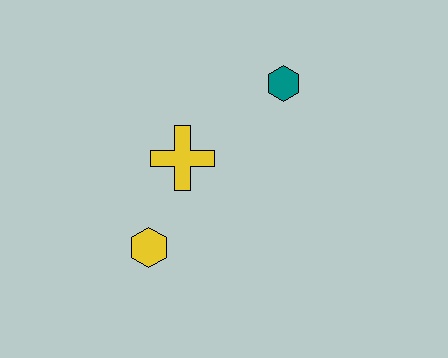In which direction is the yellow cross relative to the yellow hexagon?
The yellow cross is above the yellow hexagon.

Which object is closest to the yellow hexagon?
The yellow cross is closest to the yellow hexagon.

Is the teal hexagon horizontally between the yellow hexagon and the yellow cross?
No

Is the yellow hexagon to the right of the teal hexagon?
No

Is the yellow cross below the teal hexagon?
Yes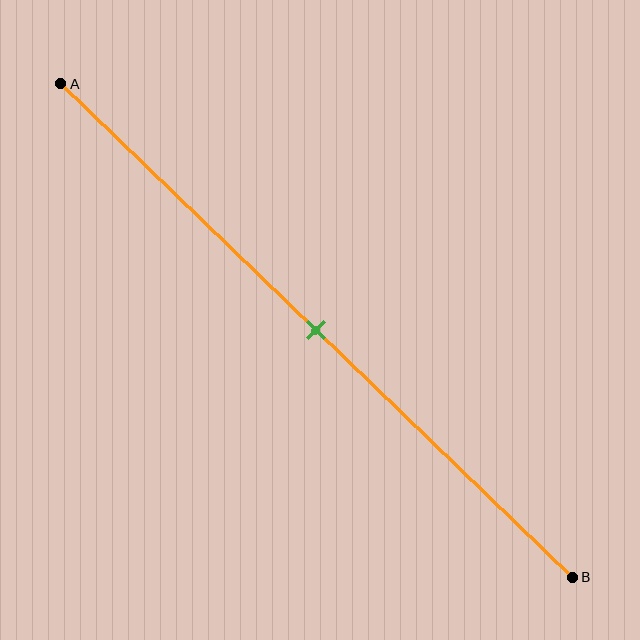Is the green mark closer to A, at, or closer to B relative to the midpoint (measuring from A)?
The green mark is approximately at the midpoint of segment AB.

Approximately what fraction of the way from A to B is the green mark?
The green mark is approximately 50% of the way from A to B.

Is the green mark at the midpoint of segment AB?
Yes, the mark is approximately at the midpoint.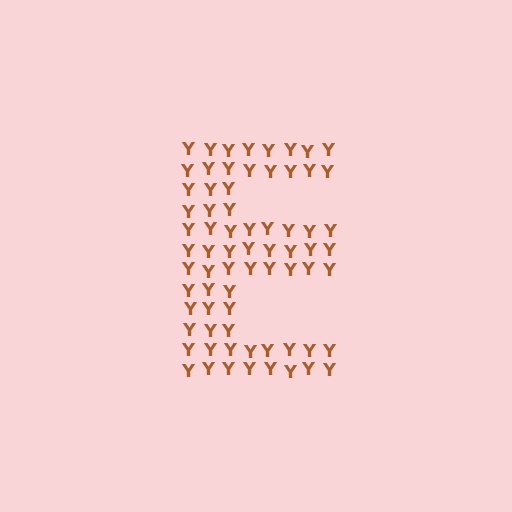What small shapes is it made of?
It is made of small letter Y's.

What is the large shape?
The large shape is the letter E.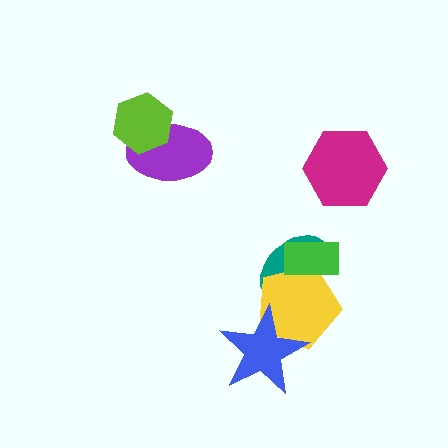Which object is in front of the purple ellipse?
The lime hexagon is in front of the purple ellipse.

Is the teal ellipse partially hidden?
Yes, it is partially covered by another shape.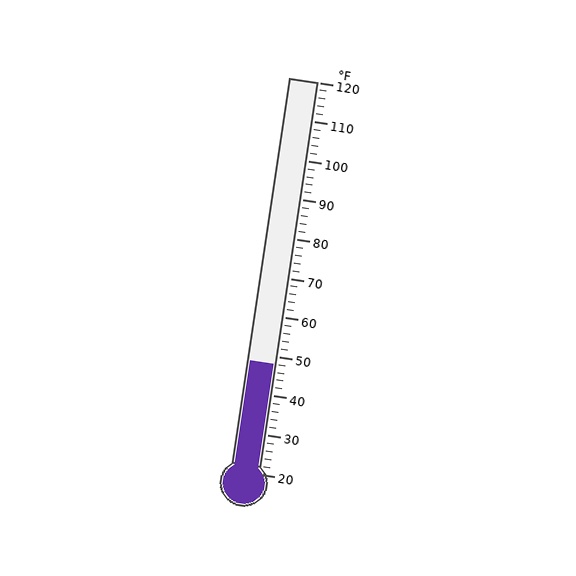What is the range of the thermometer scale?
The thermometer scale ranges from 20°F to 120°F.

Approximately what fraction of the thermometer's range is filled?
The thermometer is filled to approximately 30% of its range.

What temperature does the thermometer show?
The thermometer shows approximately 48°F.